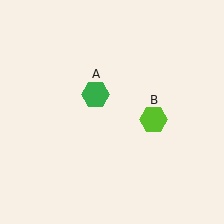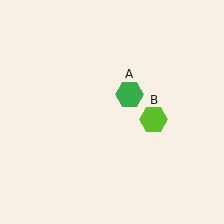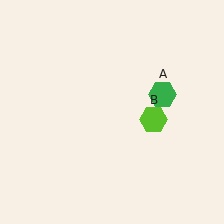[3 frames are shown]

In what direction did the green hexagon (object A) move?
The green hexagon (object A) moved right.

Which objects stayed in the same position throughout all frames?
Lime hexagon (object B) remained stationary.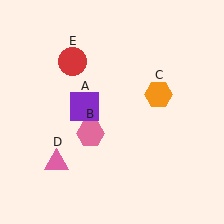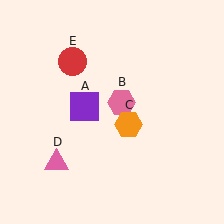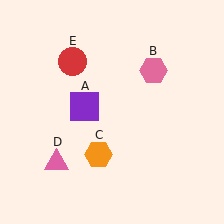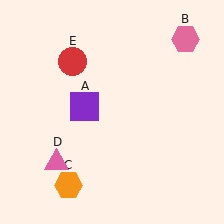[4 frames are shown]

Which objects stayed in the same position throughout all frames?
Purple square (object A) and pink triangle (object D) and red circle (object E) remained stationary.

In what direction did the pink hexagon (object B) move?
The pink hexagon (object B) moved up and to the right.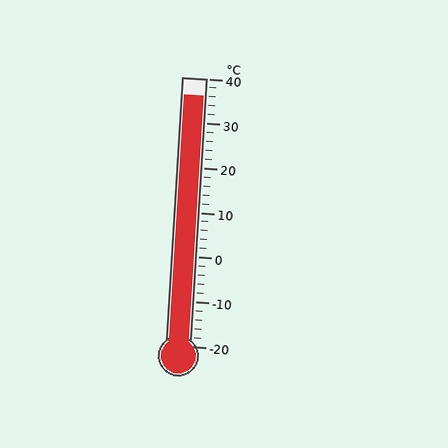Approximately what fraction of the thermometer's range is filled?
The thermometer is filled to approximately 95% of its range.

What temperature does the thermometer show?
The thermometer shows approximately 36°C.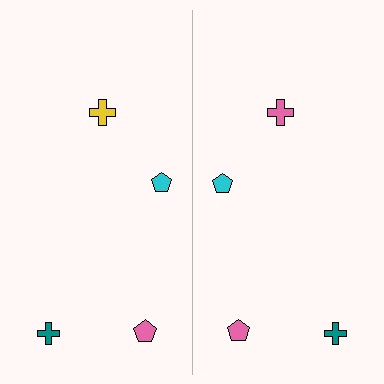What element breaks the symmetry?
The pink cross on the right side breaks the symmetry — its mirror counterpart is yellow.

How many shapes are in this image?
There are 8 shapes in this image.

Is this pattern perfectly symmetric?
No, the pattern is not perfectly symmetric. The pink cross on the right side breaks the symmetry — its mirror counterpart is yellow.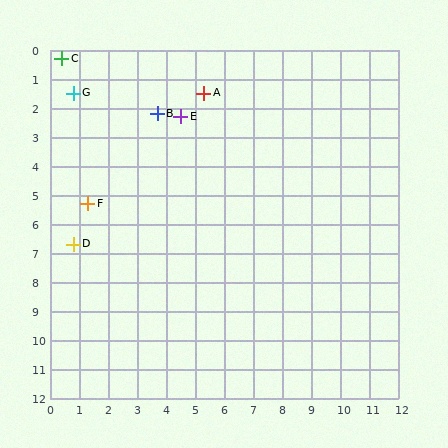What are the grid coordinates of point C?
Point C is at approximately (0.4, 0.3).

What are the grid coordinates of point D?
Point D is at approximately (0.8, 6.7).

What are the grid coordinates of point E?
Point E is at approximately (4.5, 2.3).